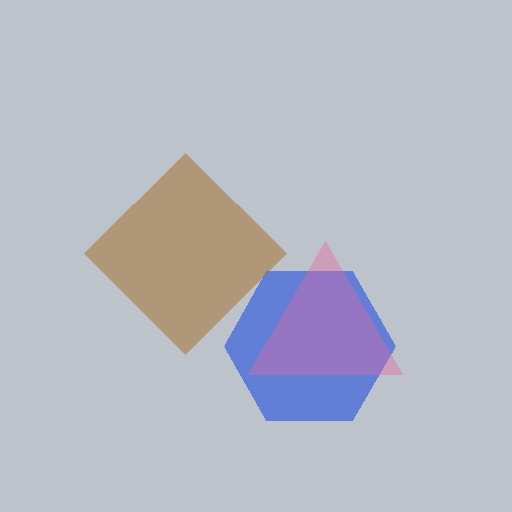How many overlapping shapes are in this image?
There are 3 overlapping shapes in the image.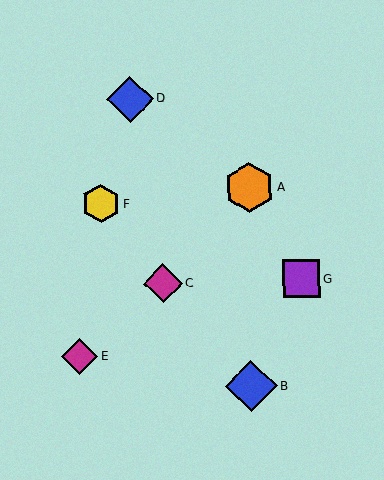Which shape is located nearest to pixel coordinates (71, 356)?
The magenta diamond (labeled E) at (80, 356) is nearest to that location.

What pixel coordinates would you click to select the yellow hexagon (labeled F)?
Click at (101, 204) to select the yellow hexagon F.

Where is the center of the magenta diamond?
The center of the magenta diamond is at (163, 283).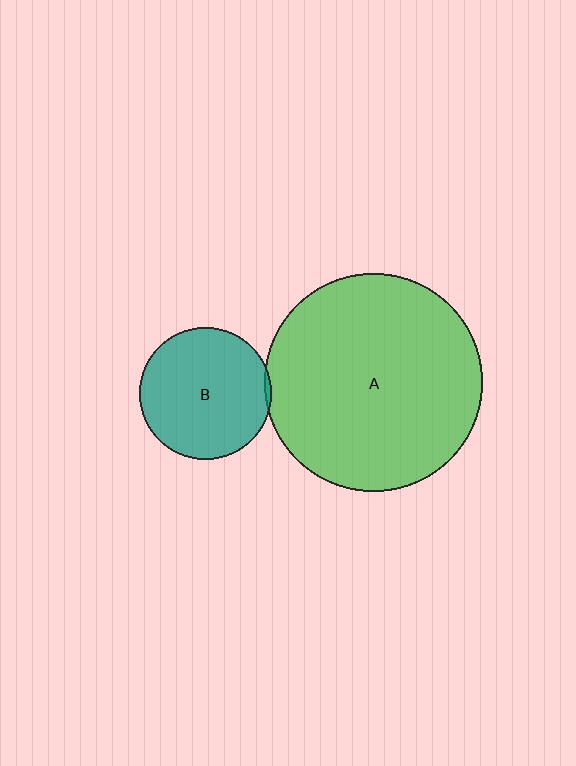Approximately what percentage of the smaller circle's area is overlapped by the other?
Approximately 5%.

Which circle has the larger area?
Circle A (green).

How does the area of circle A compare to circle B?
Approximately 2.7 times.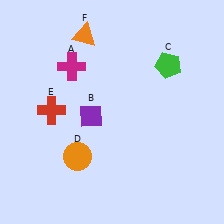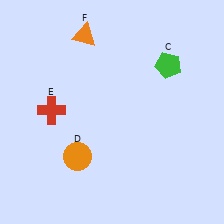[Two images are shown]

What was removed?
The purple diamond (B), the magenta cross (A) were removed in Image 2.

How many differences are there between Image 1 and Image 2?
There are 2 differences between the two images.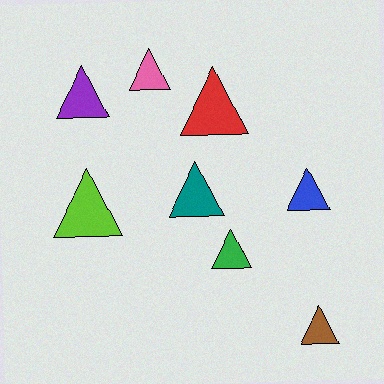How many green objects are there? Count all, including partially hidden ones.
There is 1 green object.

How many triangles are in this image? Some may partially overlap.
There are 8 triangles.